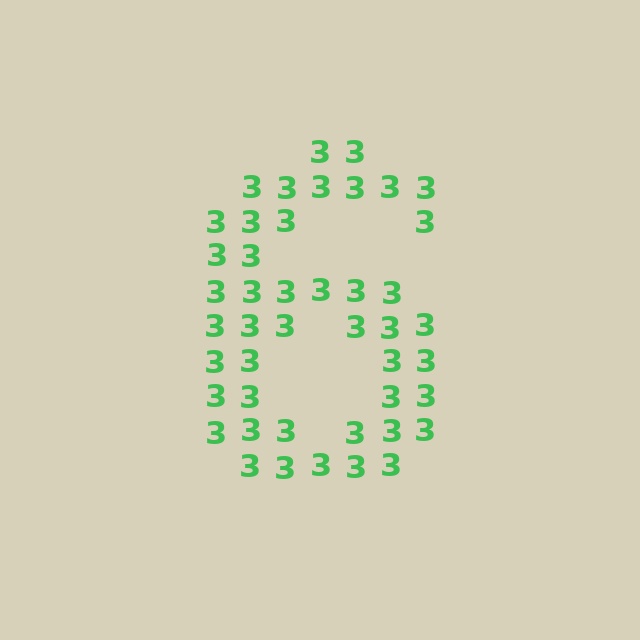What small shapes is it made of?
It is made of small digit 3's.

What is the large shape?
The large shape is the digit 6.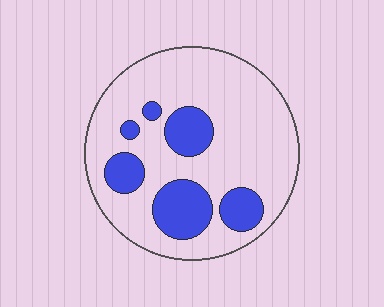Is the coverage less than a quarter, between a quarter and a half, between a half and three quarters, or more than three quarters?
Less than a quarter.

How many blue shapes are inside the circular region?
6.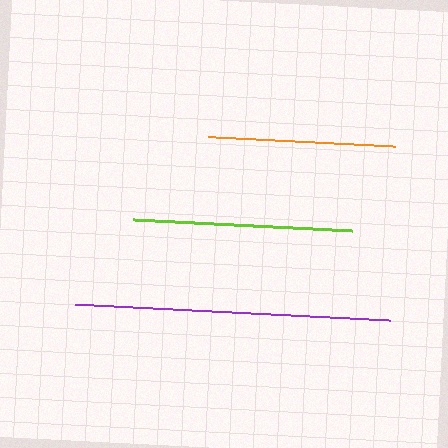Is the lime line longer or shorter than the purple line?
The purple line is longer than the lime line.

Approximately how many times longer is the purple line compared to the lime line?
The purple line is approximately 1.4 times the length of the lime line.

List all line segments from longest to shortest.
From longest to shortest: purple, lime, orange.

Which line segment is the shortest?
The orange line is the shortest at approximately 187 pixels.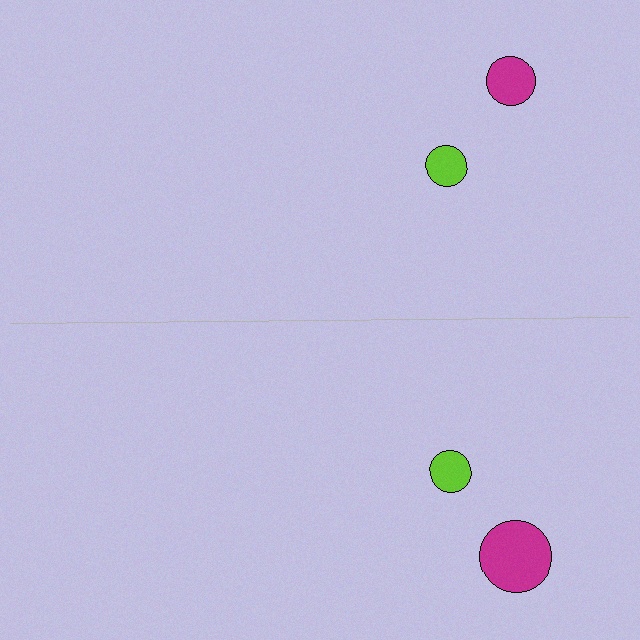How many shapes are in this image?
There are 4 shapes in this image.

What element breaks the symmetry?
The magenta circle on the bottom side has a different size than its mirror counterpart.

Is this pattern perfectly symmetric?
No, the pattern is not perfectly symmetric. The magenta circle on the bottom side has a different size than its mirror counterpart.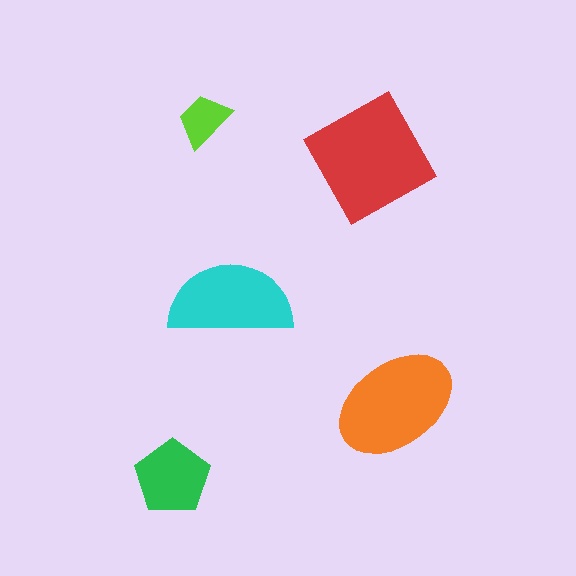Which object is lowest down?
The green pentagon is bottommost.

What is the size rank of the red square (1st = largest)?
1st.